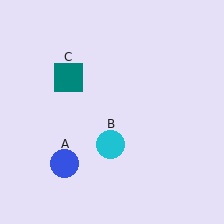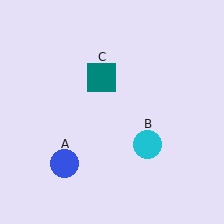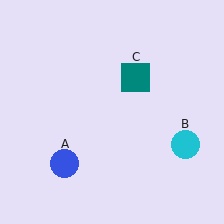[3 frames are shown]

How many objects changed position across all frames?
2 objects changed position: cyan circle (object B), teal square (object C).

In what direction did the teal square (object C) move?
The teal square (object C) moved right.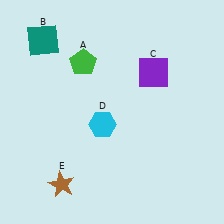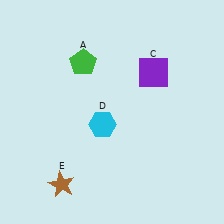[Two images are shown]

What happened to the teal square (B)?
The teal square (B) was removed in Image 2. It was in the top-left area of Image 1.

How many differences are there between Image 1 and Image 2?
There is 1 difference between the two images.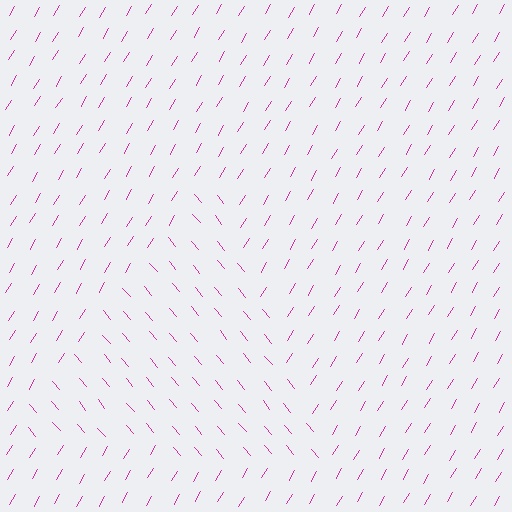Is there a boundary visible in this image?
Yes, there is a texture boundary formed by a change in line orientation.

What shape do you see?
I see a triangle.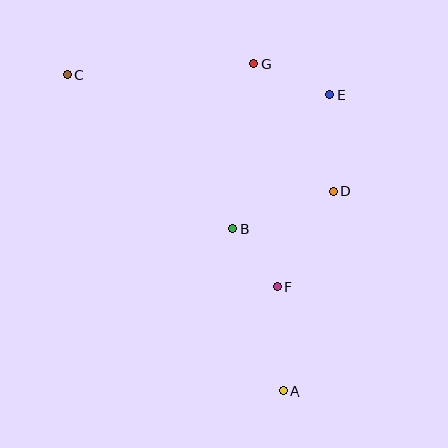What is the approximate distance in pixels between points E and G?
The distance between E and G is approximately 81 pixels.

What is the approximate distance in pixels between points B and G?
The distance between B and G is approximately 166 pixels.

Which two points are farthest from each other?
Points A and C are farthest from each other.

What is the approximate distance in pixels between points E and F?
The distance between E and F is approximately 200 pixels.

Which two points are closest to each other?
Points B and F are closest to each other.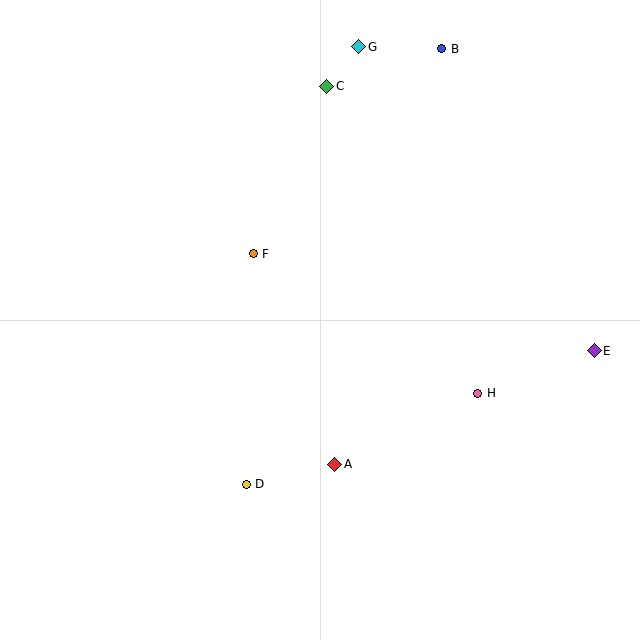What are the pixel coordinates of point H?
Point H is at (478, 393).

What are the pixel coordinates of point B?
Point B is at (442, 49).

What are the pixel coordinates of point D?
Point D is at (246, 484).